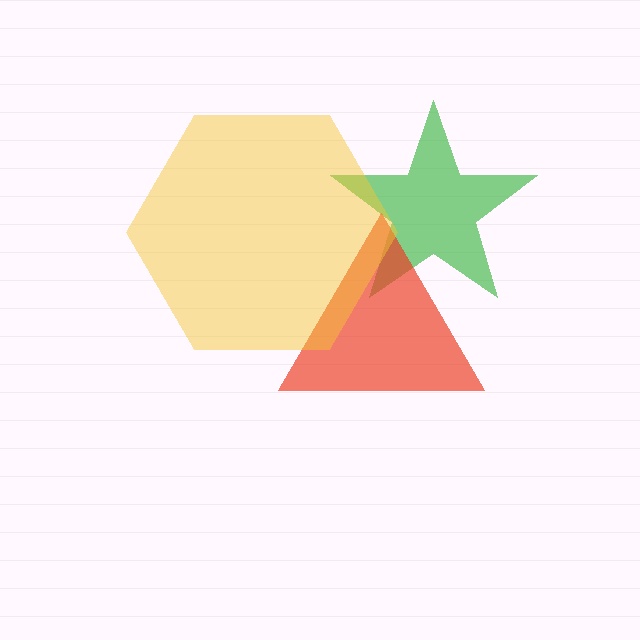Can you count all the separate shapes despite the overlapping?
Yes, there are 3 separate shapes.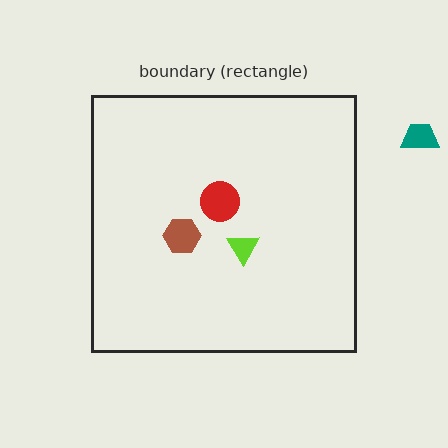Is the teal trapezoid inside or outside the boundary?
Outside.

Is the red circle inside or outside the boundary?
Inside.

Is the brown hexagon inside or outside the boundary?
Inside.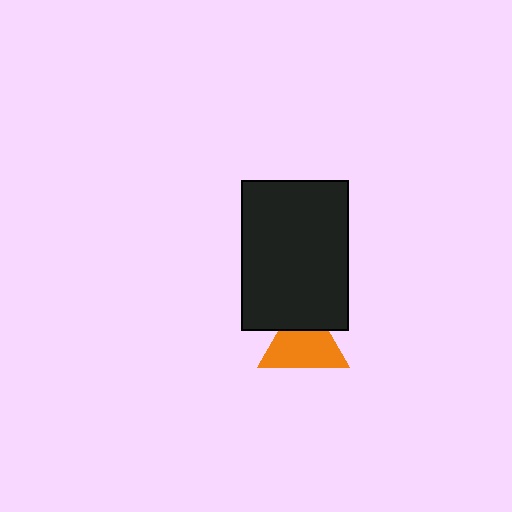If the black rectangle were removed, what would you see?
You would see the complete orange triangle.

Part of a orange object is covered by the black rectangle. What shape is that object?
It is a triangle.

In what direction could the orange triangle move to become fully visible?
The orange triangle could move down. That would shift it out from behind the black rectangle entirely.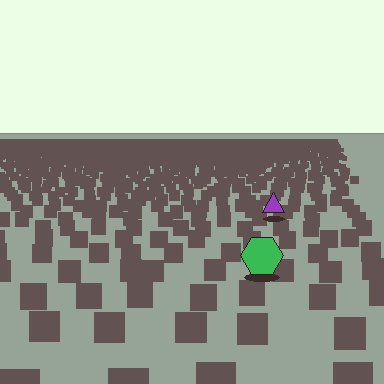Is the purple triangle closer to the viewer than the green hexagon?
No. The green hexagon is closer — you can tell from the texture gradient: the ground texture is coarser near it.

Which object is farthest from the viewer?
The purple triangle is farthest from the viewer. It appears smaller and the ground texture around it is denser.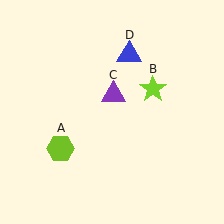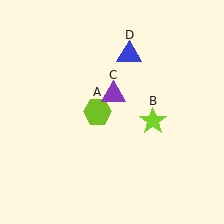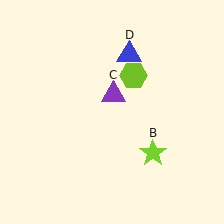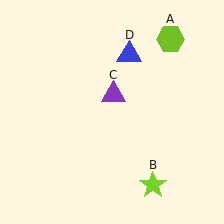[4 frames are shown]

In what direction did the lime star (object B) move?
The lime star (object B) moved down.